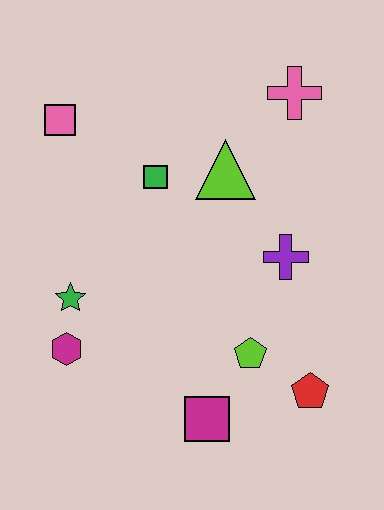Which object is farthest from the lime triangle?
The magenta square is farthest from the lime triangle.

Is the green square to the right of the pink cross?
No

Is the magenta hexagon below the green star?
Yes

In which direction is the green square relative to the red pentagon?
The green square is above the red pentagon.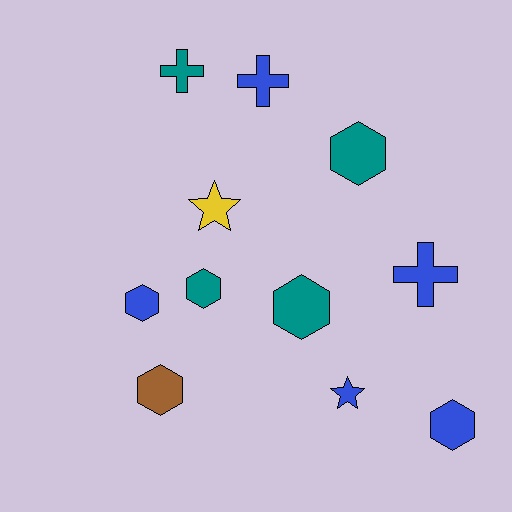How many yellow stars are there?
There is 1 yellow star.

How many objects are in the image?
There are 11 objects.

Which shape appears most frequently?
Hexagon, with 6 objects.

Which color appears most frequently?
Blue, with 5 objects.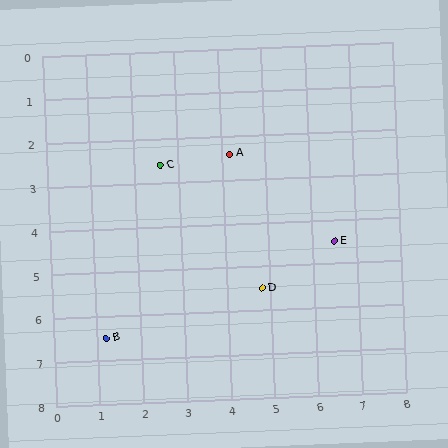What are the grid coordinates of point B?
Point B is at approximately (1.2, 6.5).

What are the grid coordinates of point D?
Point D is at approximately (4.8, 5.5).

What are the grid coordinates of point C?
Point C is at approximately (2.6, 2.6).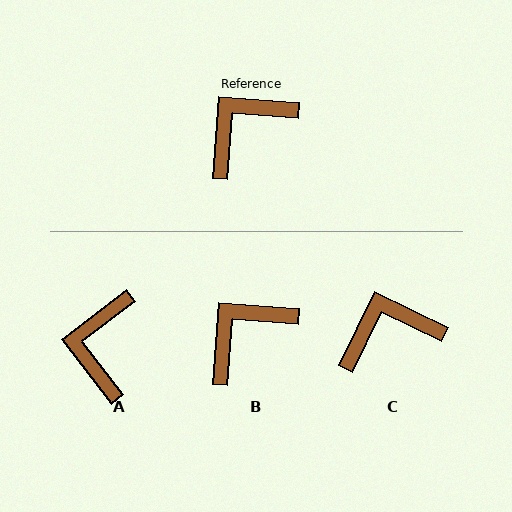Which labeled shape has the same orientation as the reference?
B.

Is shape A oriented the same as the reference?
No, it is off by about 42 degrees.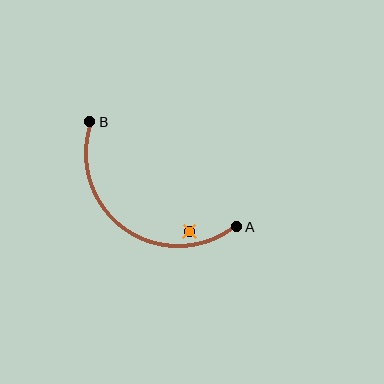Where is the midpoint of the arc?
The arc midpoint is the point on the curve farthest from the straight line joining A and B. It sits below and to the left of that line.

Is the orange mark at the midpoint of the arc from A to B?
No — the orange mark does not lie on the arc at all. It sits slightly inside the curve.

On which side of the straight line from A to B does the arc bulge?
The arc bulges below and to the left of the straight line connecting A and B.